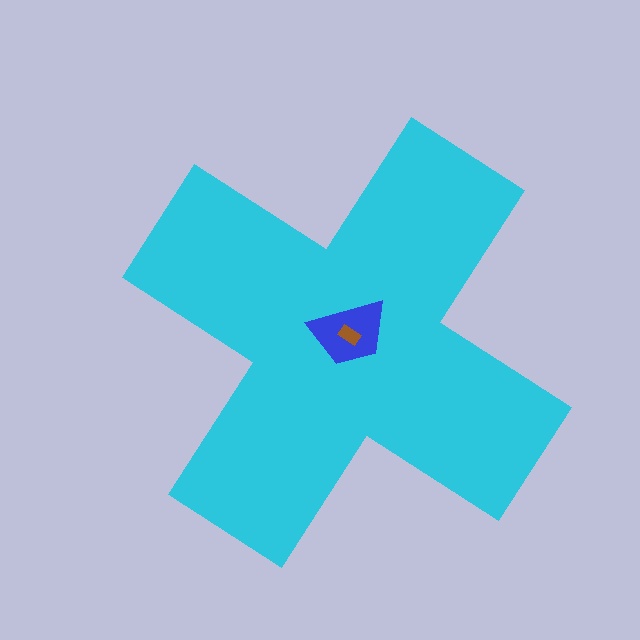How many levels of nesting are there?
3.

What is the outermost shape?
The cyan cross.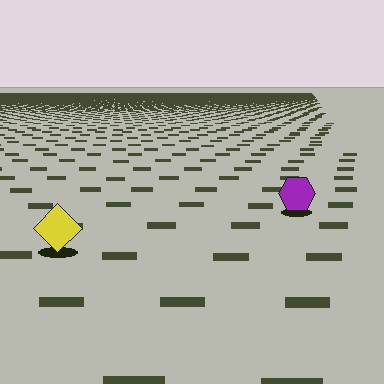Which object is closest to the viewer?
The yellow diamond is closest. The texture marks near it are larger and more spread out.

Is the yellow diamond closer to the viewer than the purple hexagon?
Yes. The yellow diamond is closer — you can tell from the texture gradient: the ground texture is coarser near it.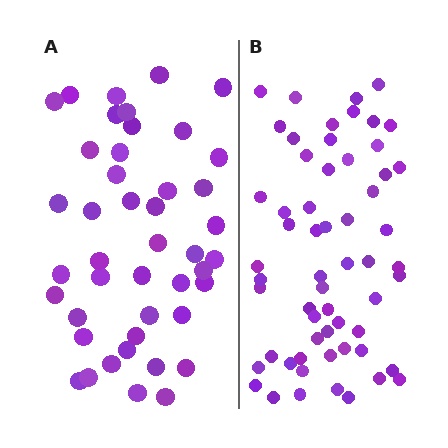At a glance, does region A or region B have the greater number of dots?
Region B (the right region) has more dots.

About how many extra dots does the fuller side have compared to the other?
Region B has approximately 15 more dots than region A.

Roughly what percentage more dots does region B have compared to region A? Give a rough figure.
About 35% more.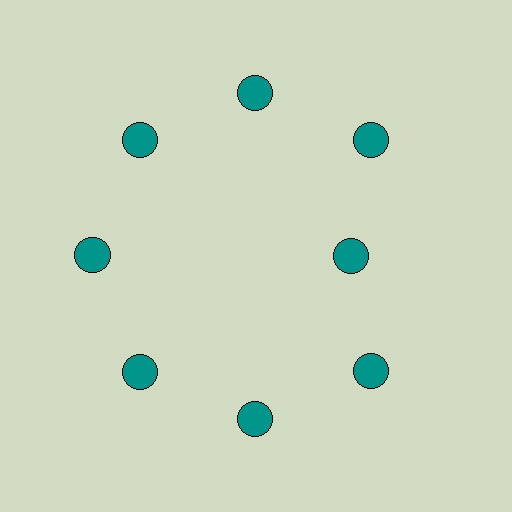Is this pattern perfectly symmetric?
No. The 8 teal circles are arranged in a ring, but one element near the 3 o'clock position is pulled inward toward the center, breaking the 8-fold rotational symmetry.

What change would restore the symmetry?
The symmetry would be restored by moving it outward, back onto the ring so that all 8 circles sit at equal angles and equal distance from the center.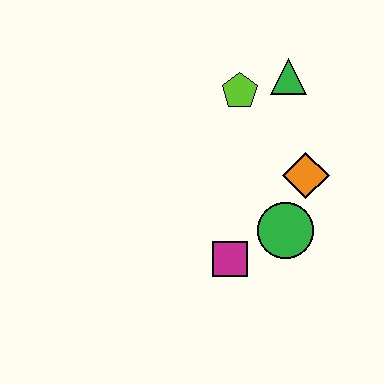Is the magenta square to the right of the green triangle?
No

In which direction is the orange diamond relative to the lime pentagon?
The orange diamond is below the lime pentagon.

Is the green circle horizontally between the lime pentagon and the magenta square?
No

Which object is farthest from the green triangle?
The magenta square is farthest from the green triangle.